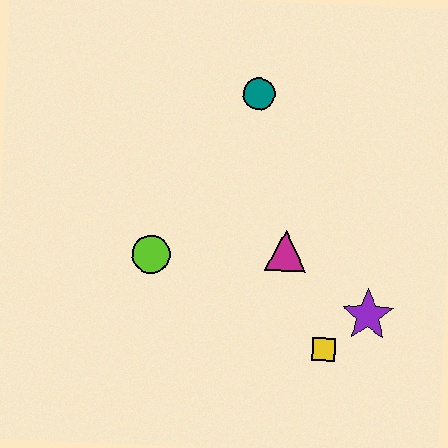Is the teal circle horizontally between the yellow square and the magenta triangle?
No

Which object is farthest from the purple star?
The teal circle is farthest from the purple star.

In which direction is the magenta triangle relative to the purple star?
The magenta triangle is to the left of the purple star.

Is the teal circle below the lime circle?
No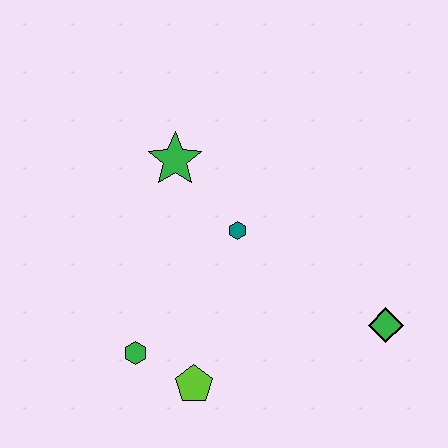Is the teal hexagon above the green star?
No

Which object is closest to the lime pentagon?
The green hexagon is closest to the lime pentagon.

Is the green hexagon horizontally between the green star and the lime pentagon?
No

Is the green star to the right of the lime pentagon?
No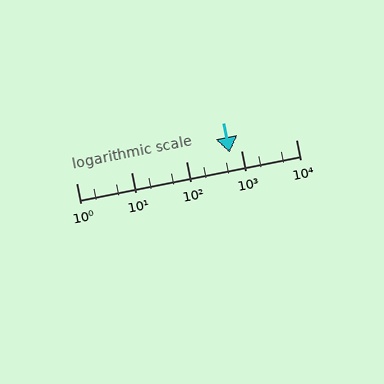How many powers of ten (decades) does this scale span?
The scale spans 4 decades, from 1 to 10000.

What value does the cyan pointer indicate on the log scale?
The pointer indicates approximately 630.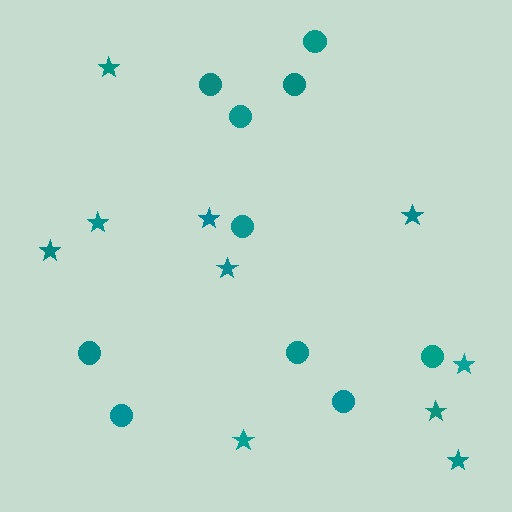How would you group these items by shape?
There are 2 groups: one group of stars (10) and one group of circles (10).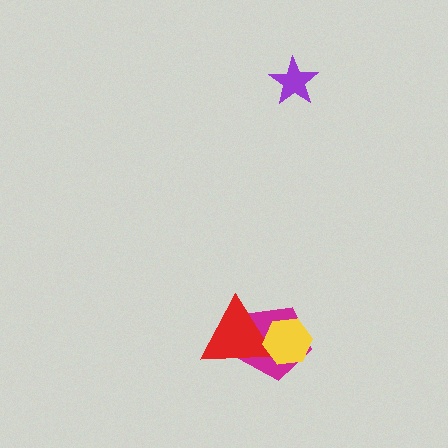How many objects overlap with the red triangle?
2 objects overlap with the red triangle.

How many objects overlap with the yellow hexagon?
2 objects overlap with the yellow hexagon.